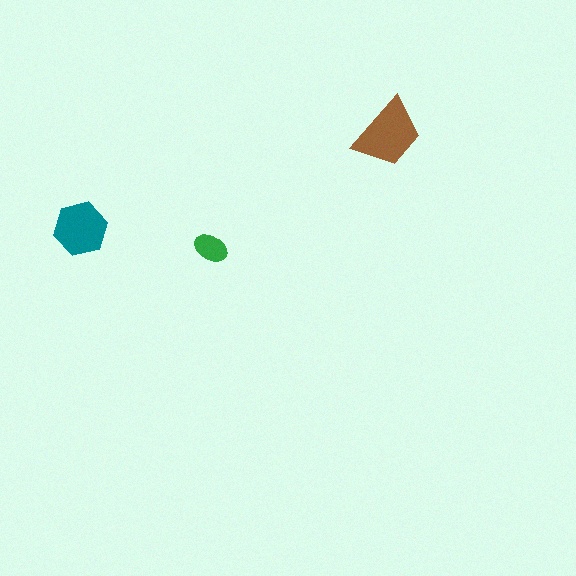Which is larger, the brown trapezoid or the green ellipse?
The brown trapezoid.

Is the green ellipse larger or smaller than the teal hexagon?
Smaller.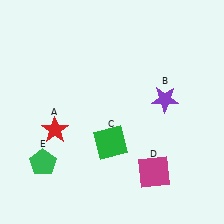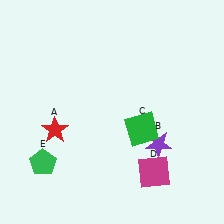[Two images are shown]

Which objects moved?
The objects that moved are: the purple star (B), the green square (C).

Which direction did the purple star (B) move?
The purple star (B) moved down.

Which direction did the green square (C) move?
The green square (C) moved right.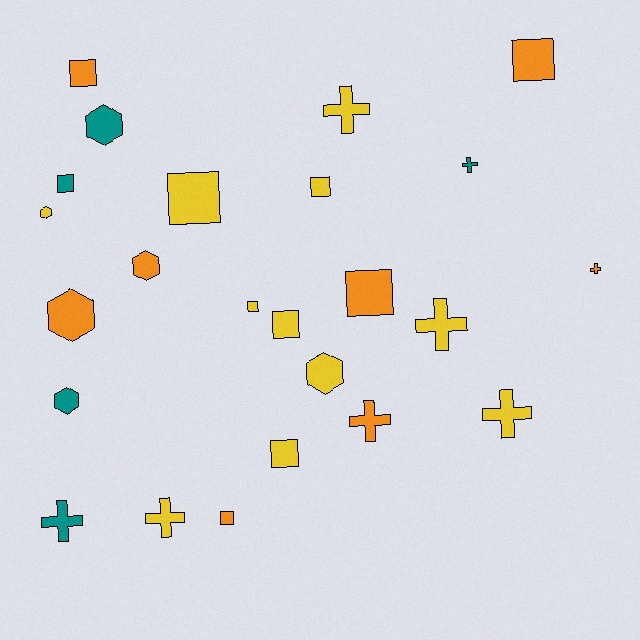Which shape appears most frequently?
Square, with 10 objects.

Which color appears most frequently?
Yellow, with 11 objects.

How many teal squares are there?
There is 1 teal square.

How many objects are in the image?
There are 24 objects.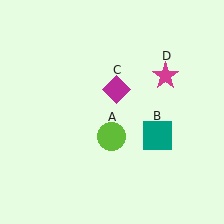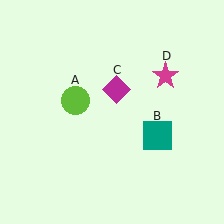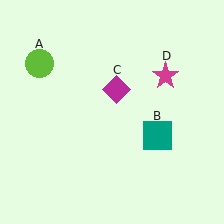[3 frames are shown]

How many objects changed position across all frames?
1 object changed position: lime circle (object A).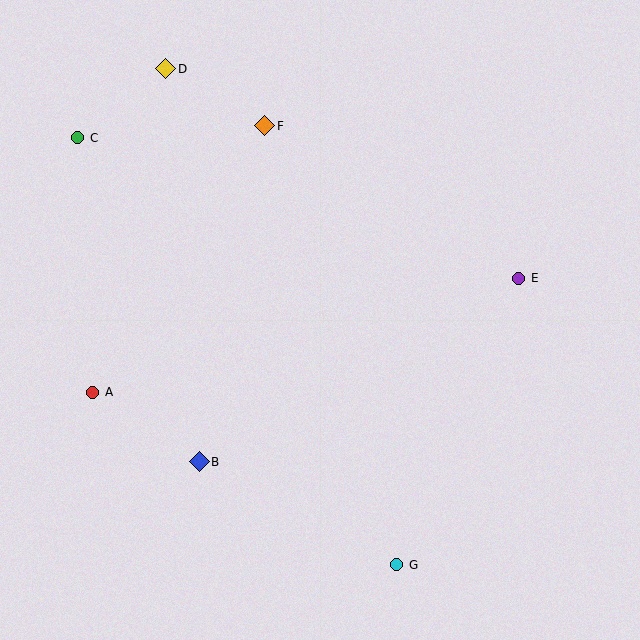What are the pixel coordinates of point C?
Point C is at (78, 138).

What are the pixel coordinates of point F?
Point F is at (265, 126).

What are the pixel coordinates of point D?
Point D is at (166, 69).